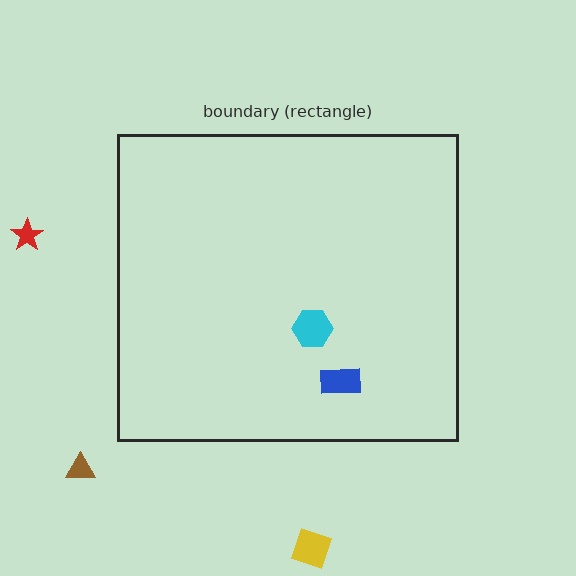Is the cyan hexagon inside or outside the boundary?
Inside.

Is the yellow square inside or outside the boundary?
Outside.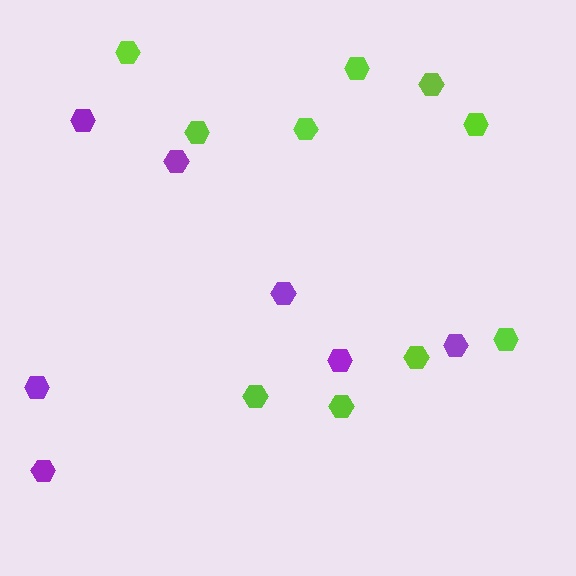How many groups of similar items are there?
There are 2 groups: one group of purple hexagons (7) and one group of lime hexagons (10).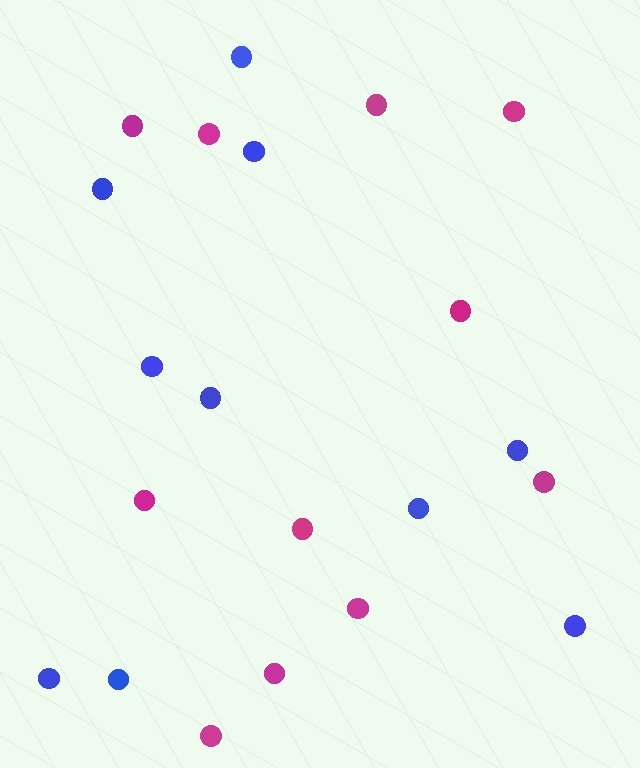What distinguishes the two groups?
There are 2 groups: one group of blue circles (10) and one group of magenta circles (11).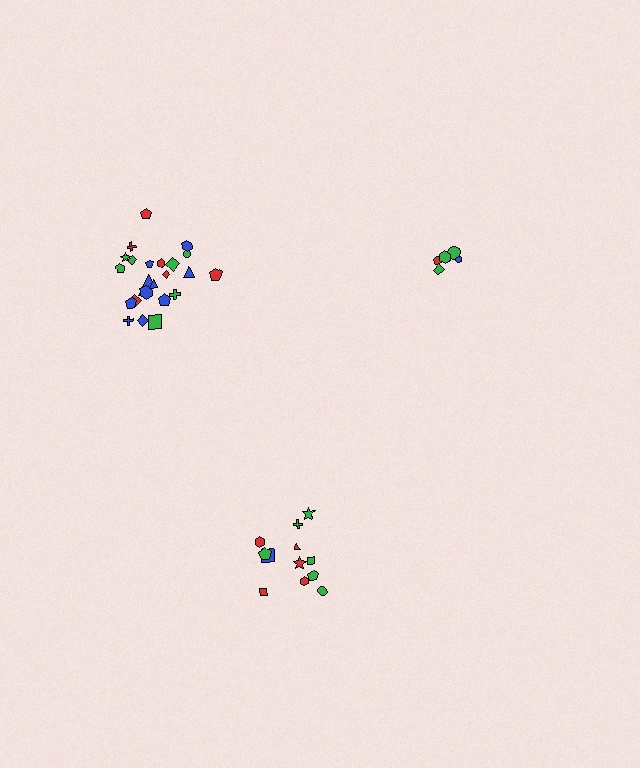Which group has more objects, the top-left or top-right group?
The top-left group.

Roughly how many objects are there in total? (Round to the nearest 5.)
Roughly 40 objects in total.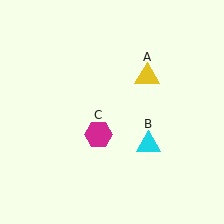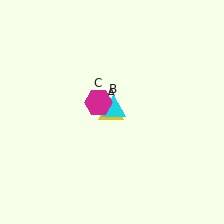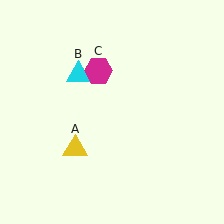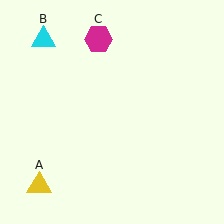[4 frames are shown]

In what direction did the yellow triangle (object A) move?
The yellow triangle (object A) moved down and to the left.